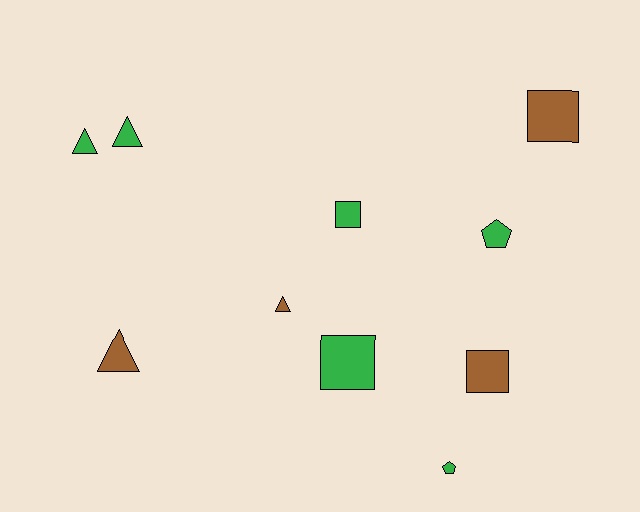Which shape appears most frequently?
Triangle, with 4 objects.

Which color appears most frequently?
Green, with 6 objects.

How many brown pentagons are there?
There are no brown pentagons.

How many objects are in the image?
There are 10 objects.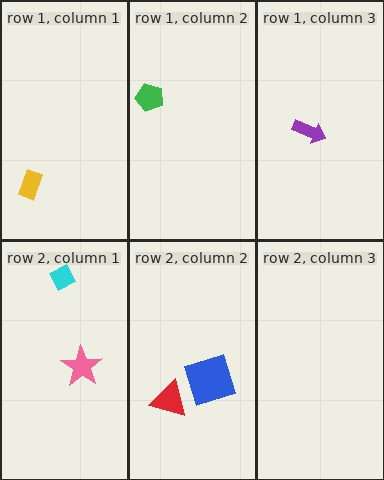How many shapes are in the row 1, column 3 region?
1.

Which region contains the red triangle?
The row 2, column 2 region.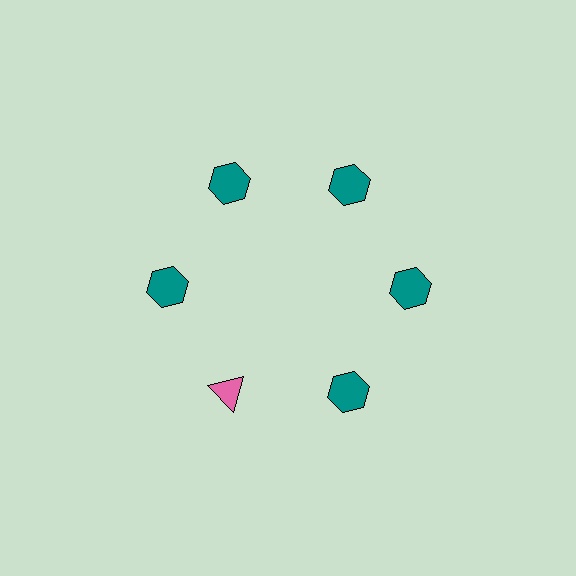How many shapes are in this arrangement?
There are 6 shapes arranged in a ring pattern.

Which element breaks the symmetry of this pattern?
The pink triangle at roughly the 7 o'clock position breaks the symmetry. All other shapes are teal hexagons.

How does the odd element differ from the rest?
It differs in both color (pink instead of teal) and shape (triangle instead of hexagon).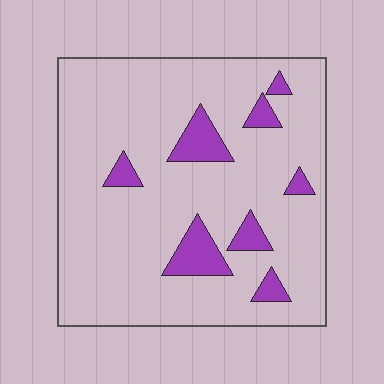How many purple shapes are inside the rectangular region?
8.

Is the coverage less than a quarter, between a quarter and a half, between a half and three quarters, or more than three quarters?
Less than a quarter.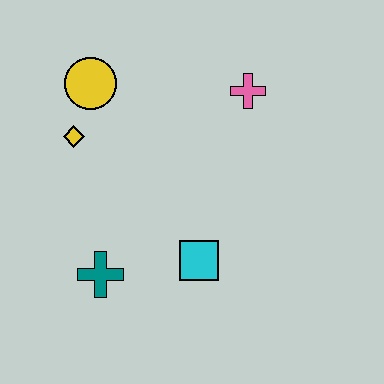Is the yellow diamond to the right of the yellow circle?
No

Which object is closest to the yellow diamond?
The yellow circle is closest to the yellow diamond.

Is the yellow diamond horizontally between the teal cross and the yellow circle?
No